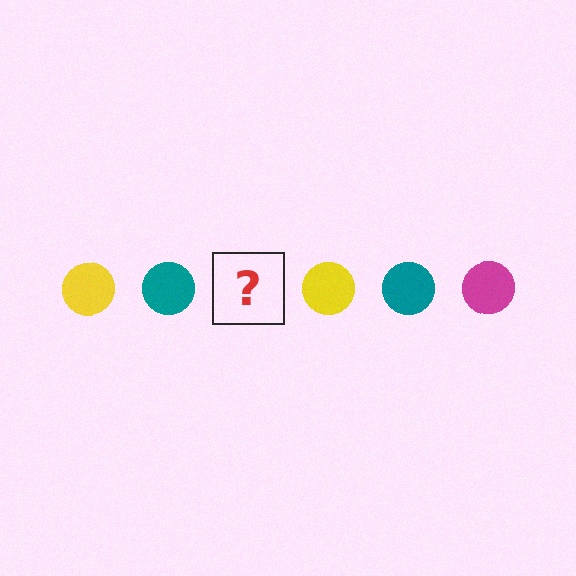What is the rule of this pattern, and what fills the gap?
The rule is that the pattern cycles through yellow, teal, magenta circles. The gap should be filled with a magenta circle.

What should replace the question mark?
The question mark should be replaced with a magenta circle.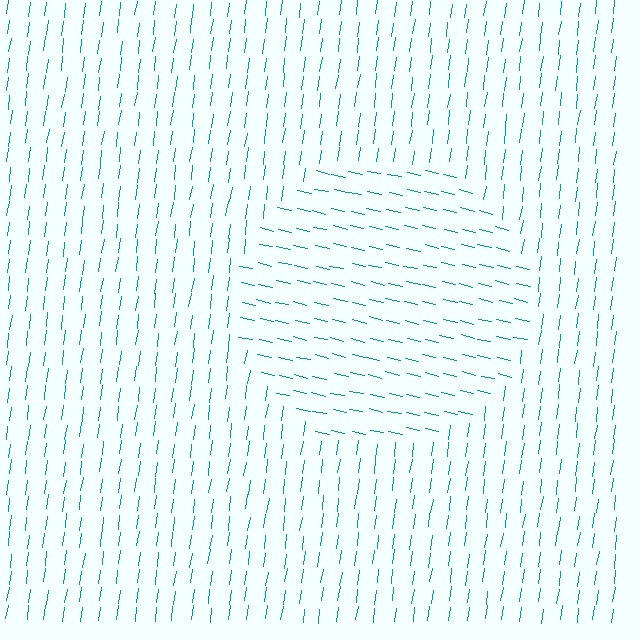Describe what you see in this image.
The image is filled with small teal line segments. A circle region in the image has lines oriented differently from the surrounding lines, creating a visible texture boundary.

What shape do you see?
I see a circle.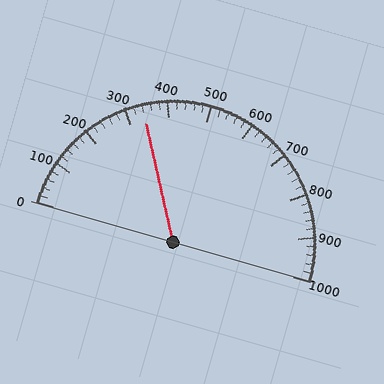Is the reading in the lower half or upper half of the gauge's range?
The reading is in the lower half of the range (0 to 1000).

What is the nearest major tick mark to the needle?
The nearest major tick mark is 300.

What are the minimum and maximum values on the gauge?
The gauge ranges from 0 to 1000.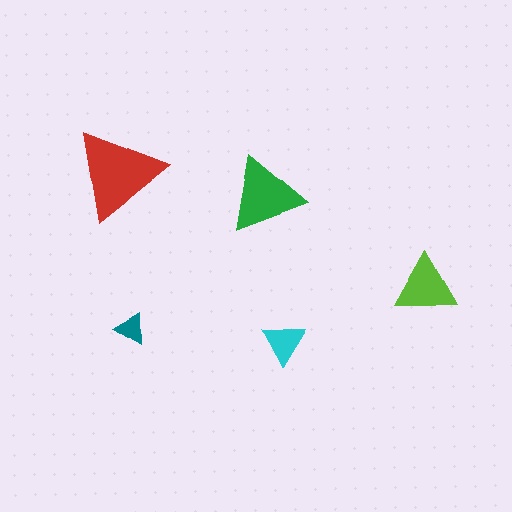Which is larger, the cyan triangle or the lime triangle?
The lime one.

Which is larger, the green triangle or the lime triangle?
The green one.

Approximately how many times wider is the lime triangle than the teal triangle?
About 2 times wider.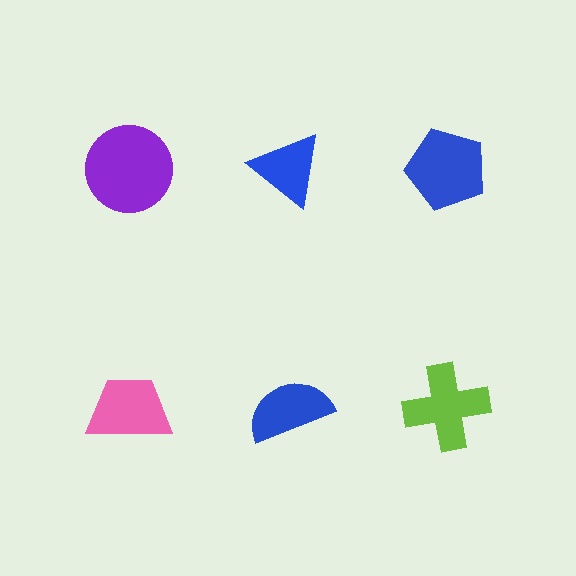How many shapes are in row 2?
3 shapes.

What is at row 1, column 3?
A blue pentagon.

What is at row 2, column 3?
A lime cross.